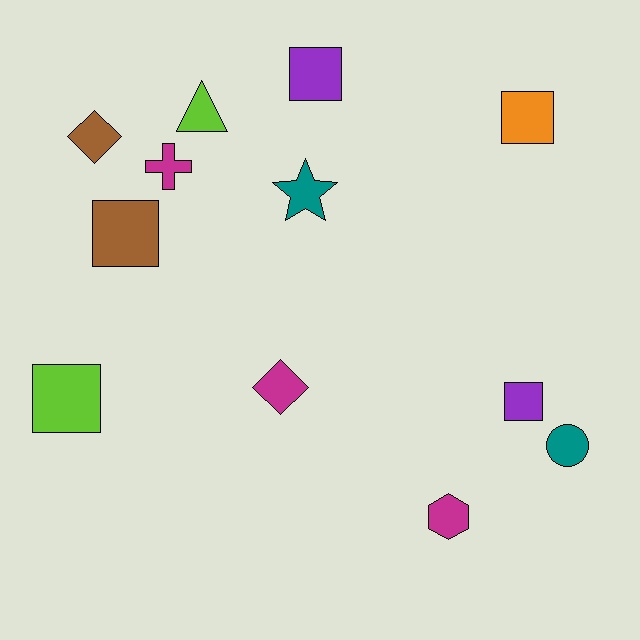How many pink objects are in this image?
There are no pink objects.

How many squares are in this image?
There are 5 squares.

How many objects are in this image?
There are 12 objects.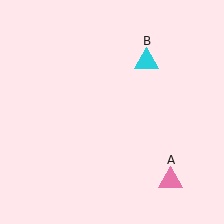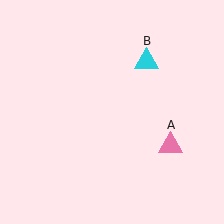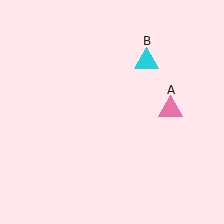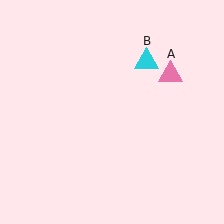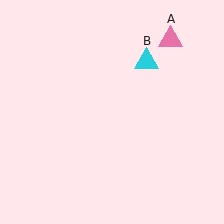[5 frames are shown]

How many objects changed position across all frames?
1 object changed position: pink triangle (object A).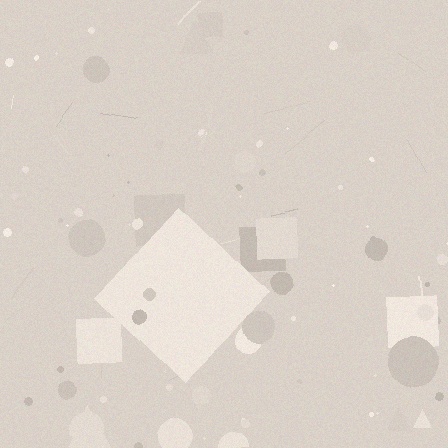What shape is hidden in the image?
A diamond is hidden in the image.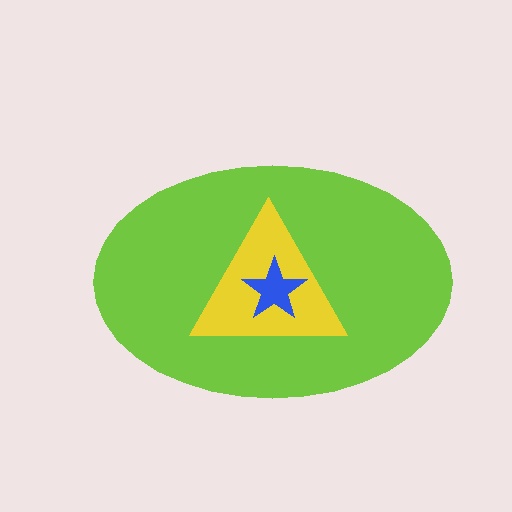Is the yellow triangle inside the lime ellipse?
Yes.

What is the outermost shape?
The lime ellipse.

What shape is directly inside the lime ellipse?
The yellow triangle.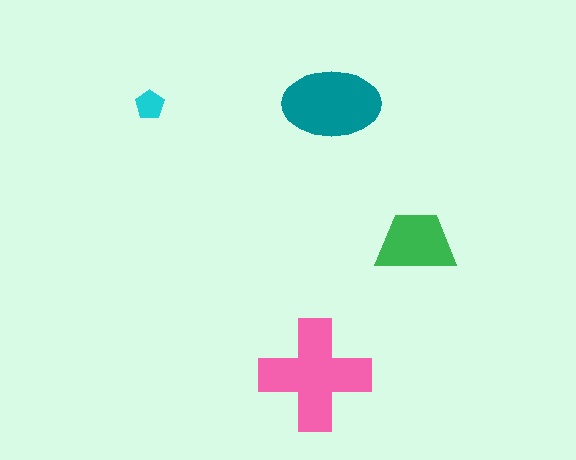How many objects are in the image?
There are 4 objects in the image.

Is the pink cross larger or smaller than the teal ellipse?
Larger.